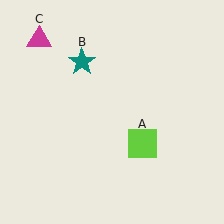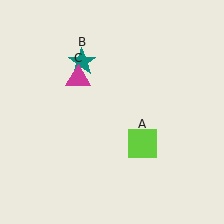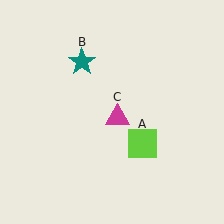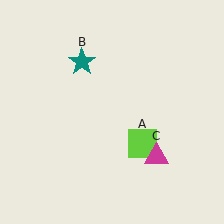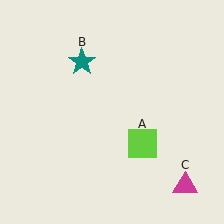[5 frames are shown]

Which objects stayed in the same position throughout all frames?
Lime square (object A) and teal star (object B) remained stationary.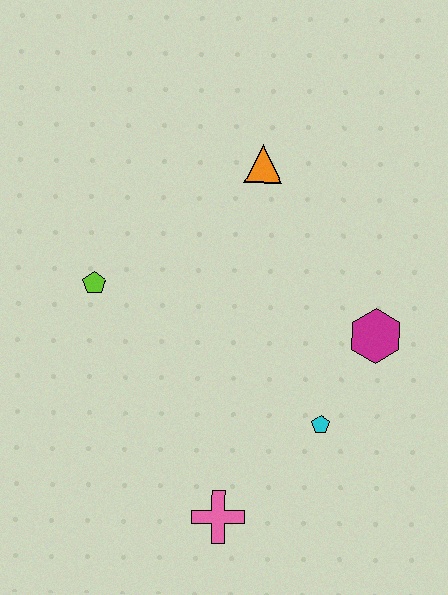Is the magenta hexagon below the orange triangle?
Yes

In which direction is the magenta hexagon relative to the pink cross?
The magenta hexagon is above the pink cross.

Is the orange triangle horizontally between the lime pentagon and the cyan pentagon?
Yes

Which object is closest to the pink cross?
The cyan pentagon is closest to the pink cross.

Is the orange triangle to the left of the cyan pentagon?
Yes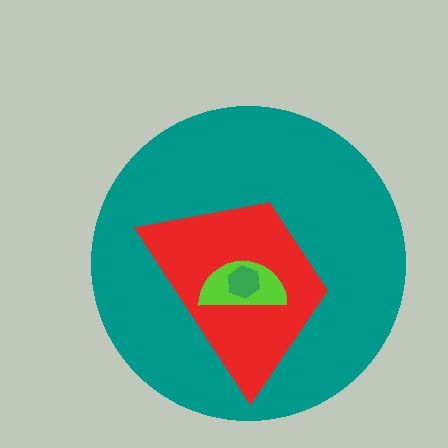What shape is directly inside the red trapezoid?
The lime semicircle.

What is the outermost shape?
The teal circle.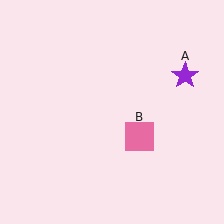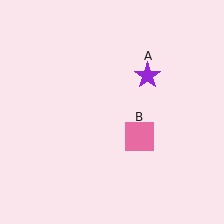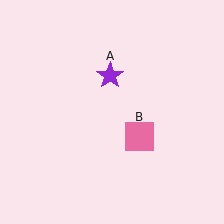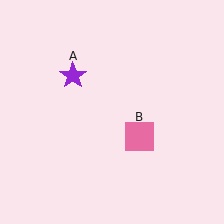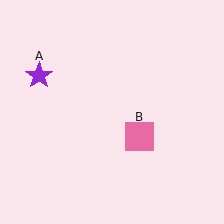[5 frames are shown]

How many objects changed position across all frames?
1 object changed position: purple star (object A).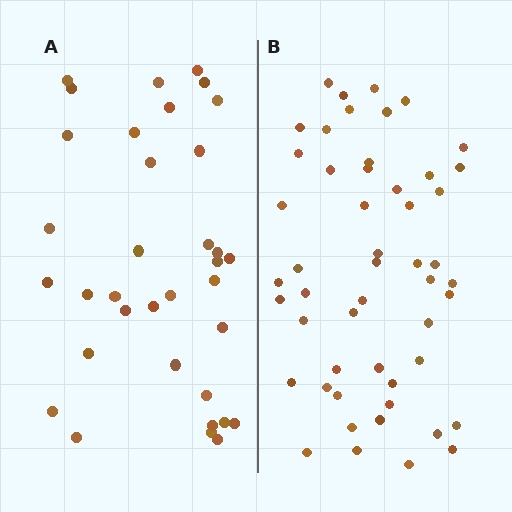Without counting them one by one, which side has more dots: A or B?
Region B (the right region) has more dots.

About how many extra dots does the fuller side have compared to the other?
Region B has approximately 15 more dots than region A.